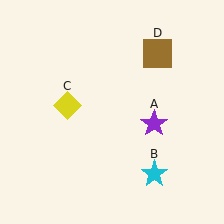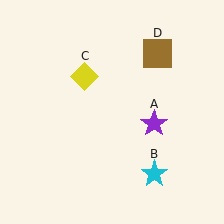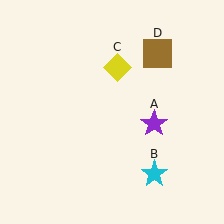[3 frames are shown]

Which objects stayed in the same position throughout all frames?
Purple star (object A) and cyan star (object B) and brown square (object D) remained stationary.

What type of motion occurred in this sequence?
The yellow diamond (object C) rotated clockwise around the center of the scene.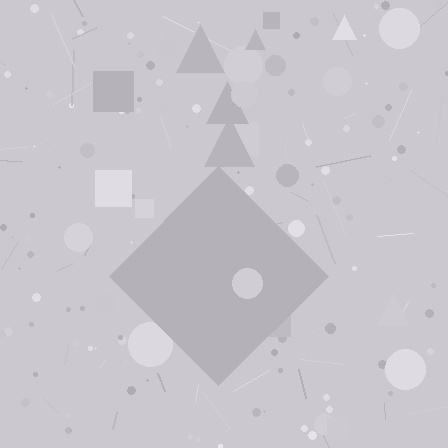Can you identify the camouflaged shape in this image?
The camouflaged shape is a diamond.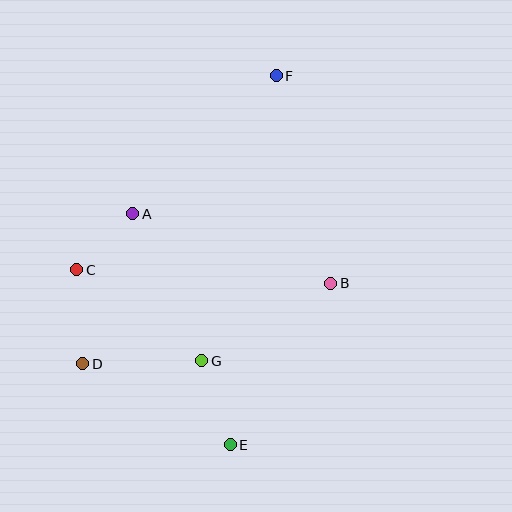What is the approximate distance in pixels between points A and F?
The distance between A and F is approximately 199 pixels.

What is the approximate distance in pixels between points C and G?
The distance between C and G is approximately 155 pixels.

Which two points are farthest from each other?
Points E and F are farthest from each other.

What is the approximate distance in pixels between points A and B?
The distance between A and B is approximately 210 pixels.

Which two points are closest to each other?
Points A and C are closest to each other.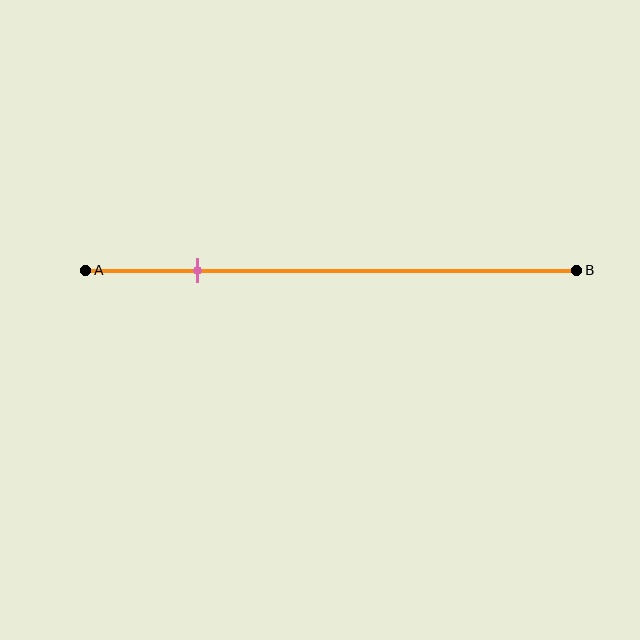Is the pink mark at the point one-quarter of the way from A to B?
Yes, the mark is approximately at the one-quarter point.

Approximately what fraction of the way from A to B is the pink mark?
The pink mark is approximately 25% of the way from A to B.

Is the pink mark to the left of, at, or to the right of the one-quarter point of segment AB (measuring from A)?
The pink mark is approximately at the one-quarter point of segment AB.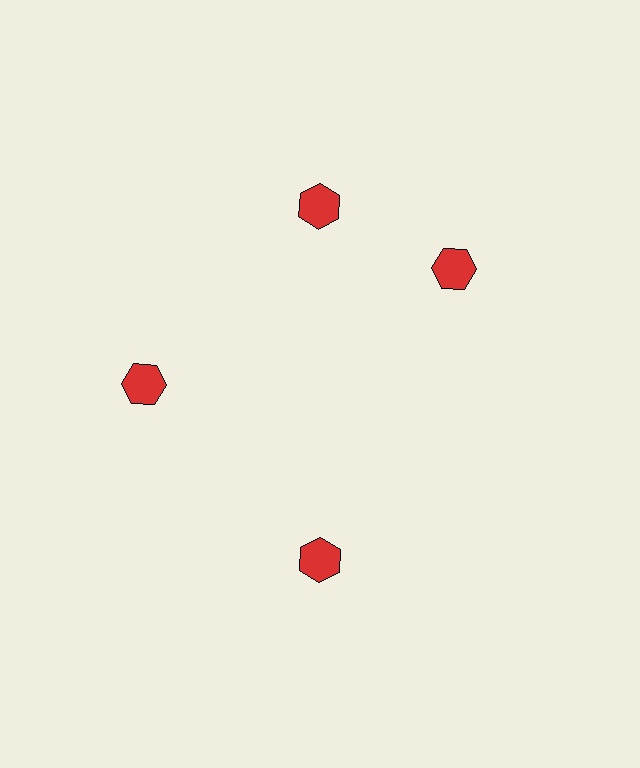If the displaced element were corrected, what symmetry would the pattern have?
It would have 4-fold rotational symmetry — the pattern would map onto itself every 90 degrees.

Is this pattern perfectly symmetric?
No. The 4 red hexagons are arranged in a ring, but one element near the 3 o'clock position is rotated out of alignment along the ring, breaking the 4-fold rotational symmetry.